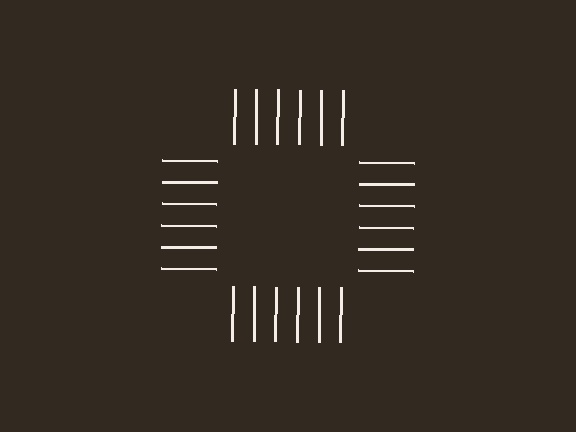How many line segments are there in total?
24 — 6 along each of the 4 edges.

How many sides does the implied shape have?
4 sides — the line-ends trace a square.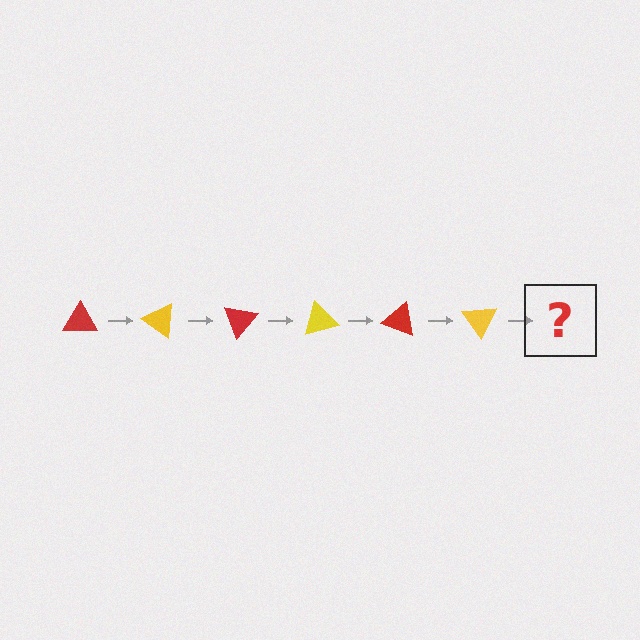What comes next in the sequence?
The next element should be a red triangle, rotated 210 degrees from the start.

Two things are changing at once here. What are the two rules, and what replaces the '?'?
The two rules are that it rotates 35 degrees each step and the color cycles through red and yellow. The '?' should be a red triangle, rotated 210 degrees from the start.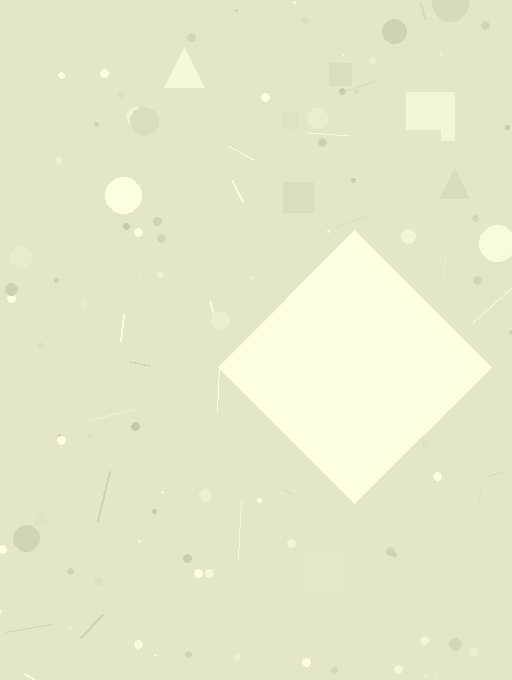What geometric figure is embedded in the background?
A diamond is embedded in the background.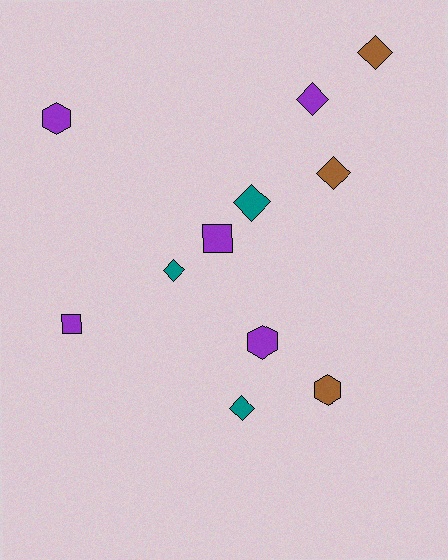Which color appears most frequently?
Purple, with 5 objects.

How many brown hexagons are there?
There is 1 brown hexagon.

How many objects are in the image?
There are 11 objects.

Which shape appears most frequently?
Diamond, with 6 objects.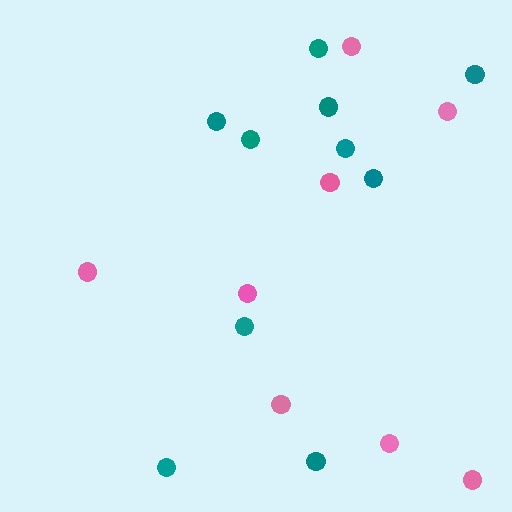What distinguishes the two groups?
There are 2 groups: one group of teal circles (10) and one group of pink circles (8).